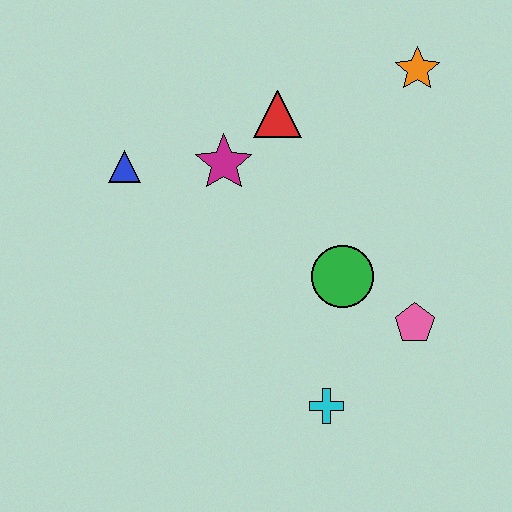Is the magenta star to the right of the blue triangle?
Yes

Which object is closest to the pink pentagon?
The green circle is closest to the pink pentagon.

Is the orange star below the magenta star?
No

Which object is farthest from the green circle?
The blue triangle is farthest from the green circle.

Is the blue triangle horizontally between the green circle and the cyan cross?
No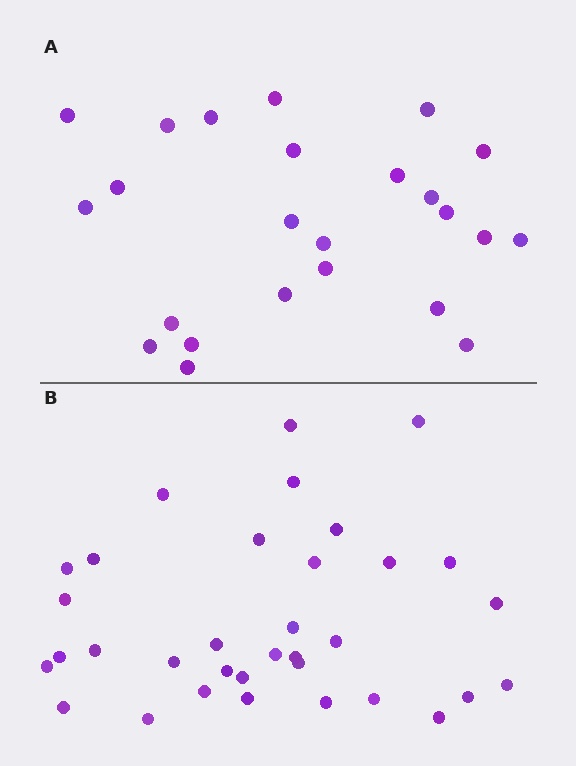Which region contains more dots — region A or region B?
Region B (the bottom region) has more dots.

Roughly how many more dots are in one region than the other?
Region B has roughly 10 or so more dots than region A.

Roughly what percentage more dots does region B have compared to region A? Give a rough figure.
About 40% more.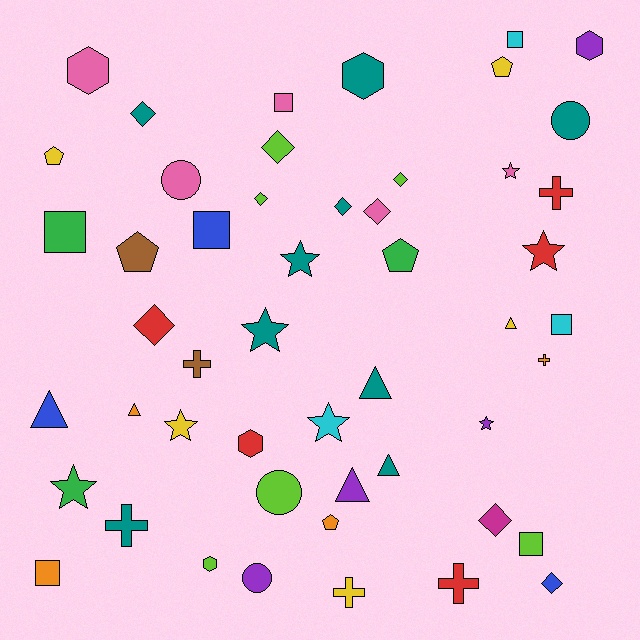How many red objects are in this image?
There are 5 red objects.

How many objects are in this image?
There are 50 objects.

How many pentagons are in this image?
There are 5 pentagons.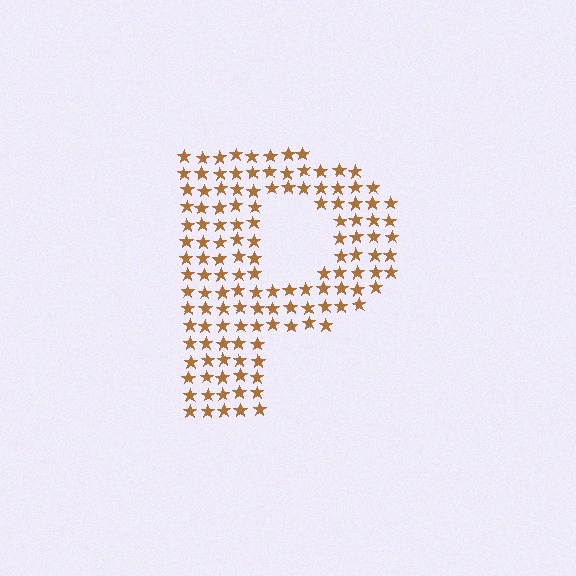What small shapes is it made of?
It is made of small stars.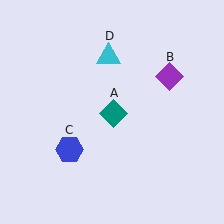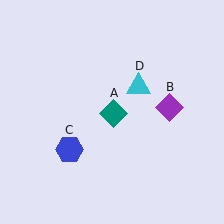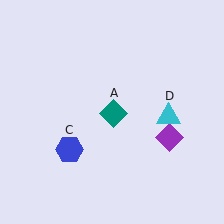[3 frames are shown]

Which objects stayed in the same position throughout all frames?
Teal diamond (object A) and blue hexagon (object C) remained stationary.